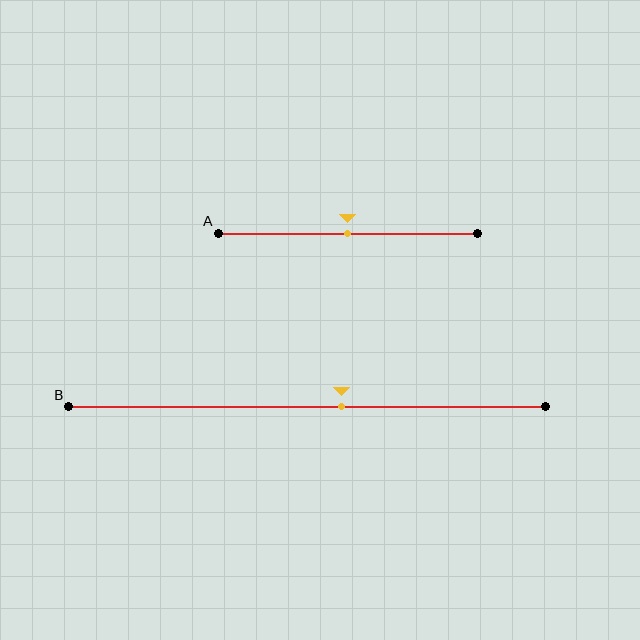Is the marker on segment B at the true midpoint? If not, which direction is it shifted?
No, the marker on segment B is shifted to the right by about 7% of the segment length.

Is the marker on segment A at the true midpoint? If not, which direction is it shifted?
Yes, the marker on segment A is at the true midpoint.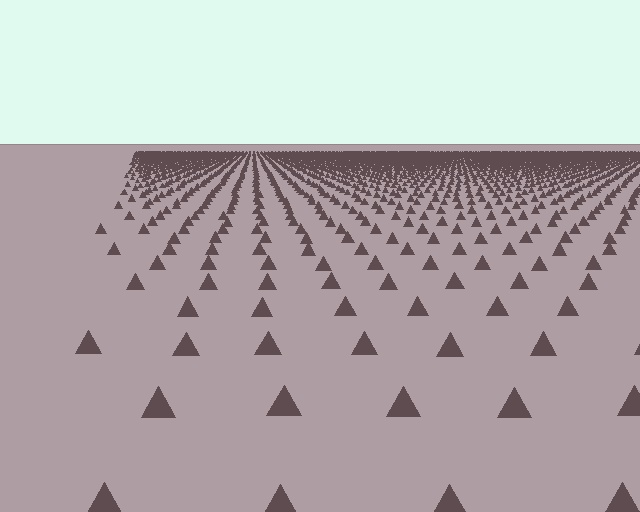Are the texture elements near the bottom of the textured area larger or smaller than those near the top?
Larger. Near the bottom, elements are closer to the viewer and appear at a bigger on-screen size.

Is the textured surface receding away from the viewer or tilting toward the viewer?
The surface is receding away from the viewer. Texture elements get smaller and denser toward the top.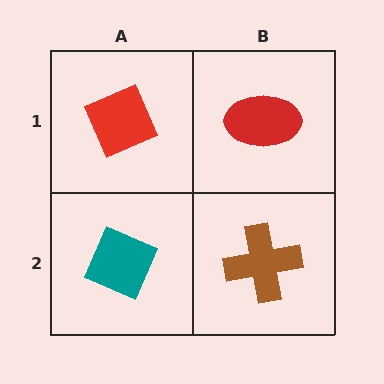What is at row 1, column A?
A red diamond.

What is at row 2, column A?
A teal diamond.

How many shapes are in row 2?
2 shapes.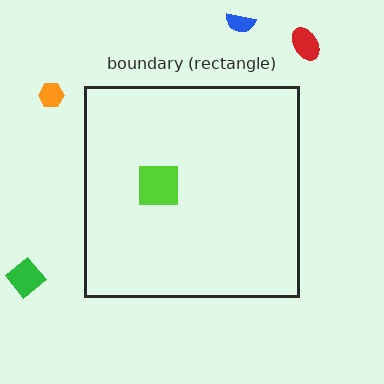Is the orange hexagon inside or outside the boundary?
Outside.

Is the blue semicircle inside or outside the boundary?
Outside.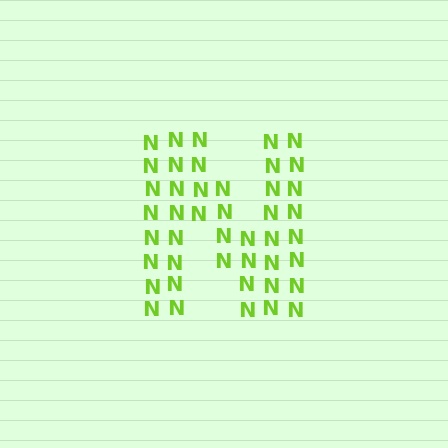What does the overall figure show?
The overall figure shows the letter N.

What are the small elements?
The small elements are letter N's.